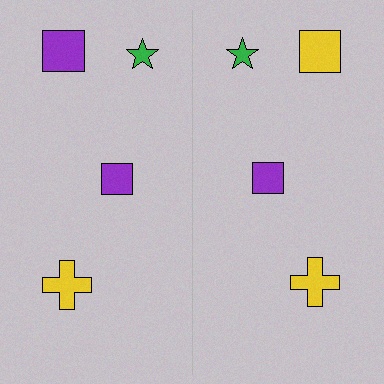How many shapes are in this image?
There are 8 shapes in this image.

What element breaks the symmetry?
The yellow square on the right side breaks the symmetry — its mirror counterpart is purple.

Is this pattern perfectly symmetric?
No, the pattern is not perfectly symmetric. The yellow square on the right side breaks the symmetry — its mirror counterpart is purple.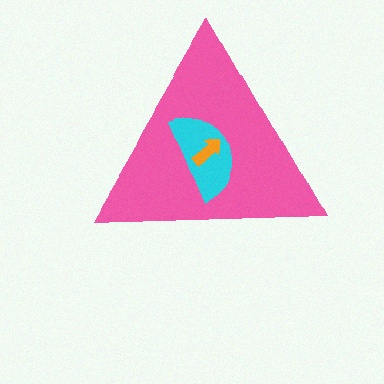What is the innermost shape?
The orange arrow.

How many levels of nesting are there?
3.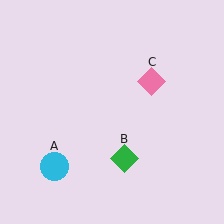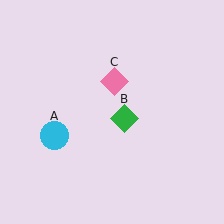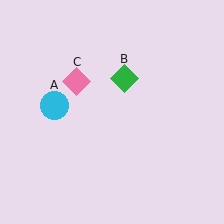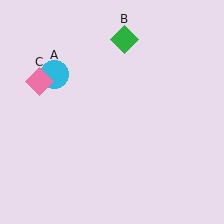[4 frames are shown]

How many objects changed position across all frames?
3 objects changed position: cyan circle (object A), green diamond (object B), pink diamond (object C).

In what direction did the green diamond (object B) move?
The green diamond (object B) moved up.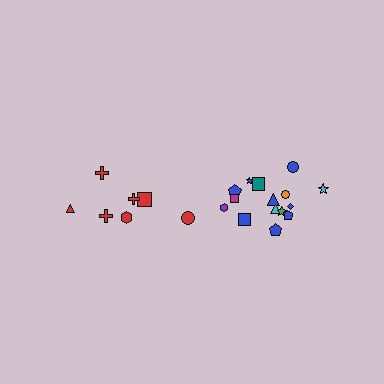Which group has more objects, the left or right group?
The right group.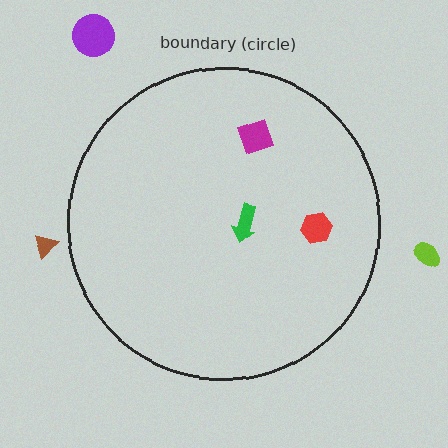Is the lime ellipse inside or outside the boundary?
Outside.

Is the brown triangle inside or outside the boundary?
Outside.